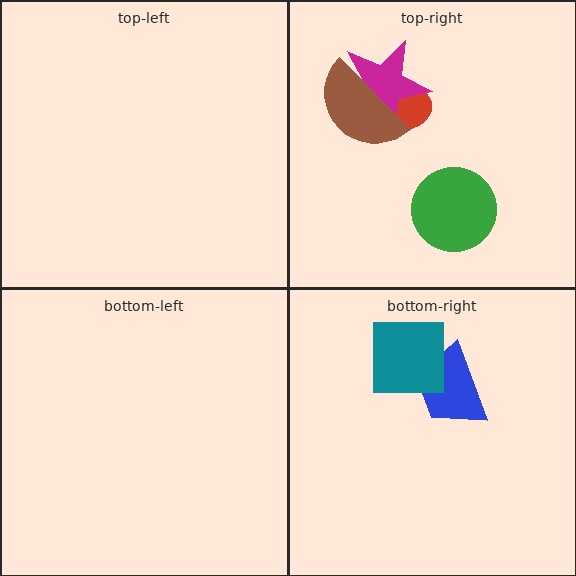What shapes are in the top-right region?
The red ellipse, the magenta star, the green circle, the brown semicircle.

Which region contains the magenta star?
The top-right region.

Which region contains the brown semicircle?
The top-right region.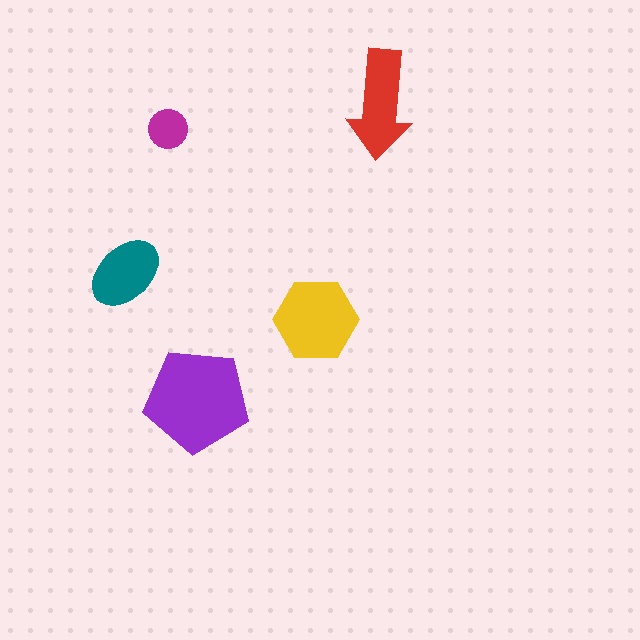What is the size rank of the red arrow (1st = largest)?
3rd.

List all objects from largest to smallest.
The purple pentagon, the yellow hexagon, the red arrow, the teal ellipse, the magenta circle.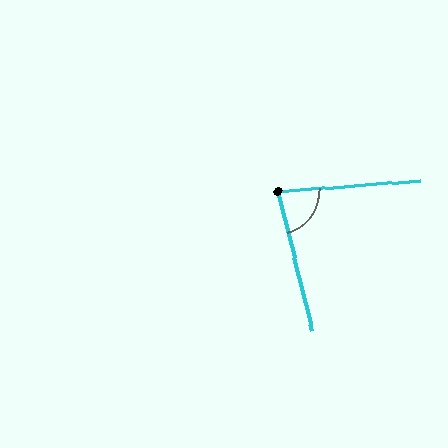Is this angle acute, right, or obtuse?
It is acute.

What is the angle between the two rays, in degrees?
Approximately 81 degrees.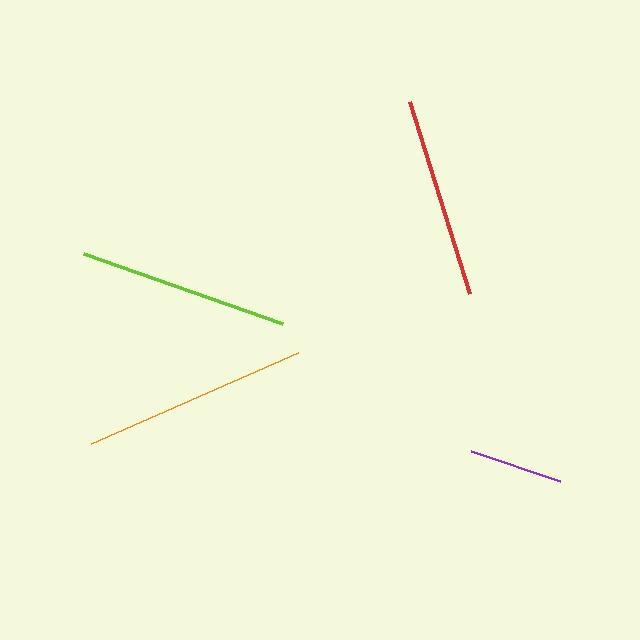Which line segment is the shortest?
The purple line is the shortest at approximately 94 pixels.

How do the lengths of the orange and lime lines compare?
The orange and lime lines are approximately the same length.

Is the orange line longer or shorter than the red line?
The orange line is longer than the red line.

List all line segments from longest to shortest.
From longest to shortest: orange, lime, red, purple.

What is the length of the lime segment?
The lime segment is approximately 211 pixels long.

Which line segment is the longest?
The orange line is the longest at approximately 226 pixels.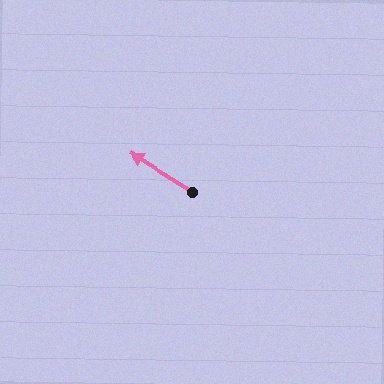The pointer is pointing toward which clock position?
Roughly 10 o'clock.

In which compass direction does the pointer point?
Northwest.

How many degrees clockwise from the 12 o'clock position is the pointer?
Approximately 302 degrees.